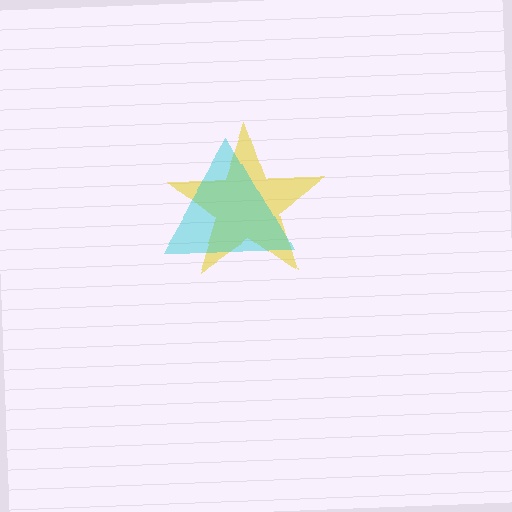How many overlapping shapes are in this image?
There are 2 overlapping shapes in the image.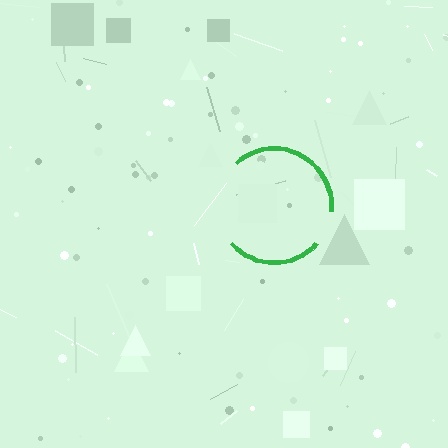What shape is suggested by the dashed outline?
The dashed outline suggests a circle.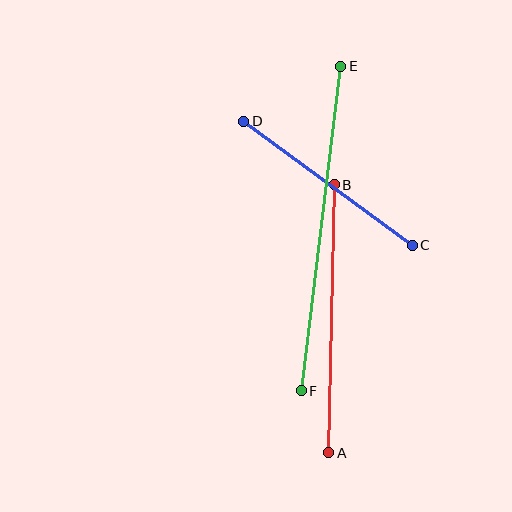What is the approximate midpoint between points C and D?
The midpoint is at approximately (328, 183) pixels.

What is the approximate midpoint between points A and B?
The midpoint is at approximately (331, 319) pixels.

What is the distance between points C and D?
The distance is approximately 209 pixels.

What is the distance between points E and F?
The distance is approximately 327 pixels.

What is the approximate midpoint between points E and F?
The midpoint is at approximately (321, 228) pixels.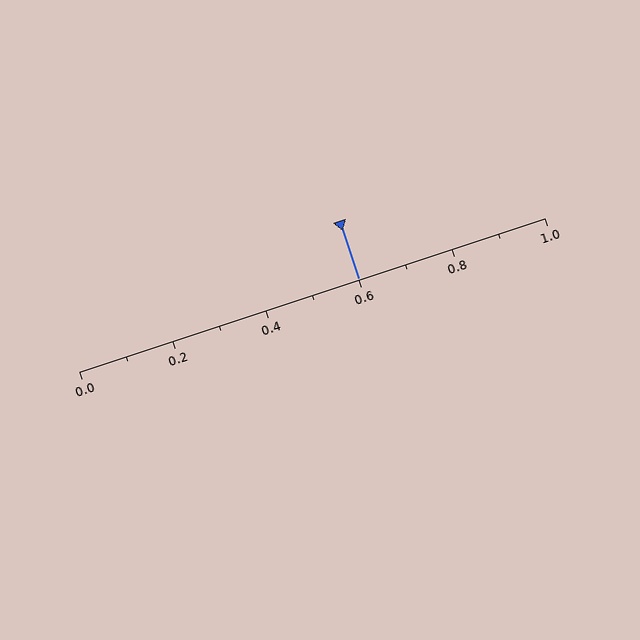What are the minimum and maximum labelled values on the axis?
The axis runs from 0.0 to 1.0.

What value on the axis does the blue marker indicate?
The marker indicates approximately 0.6.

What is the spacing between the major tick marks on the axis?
The major ticks are spaced 0.2 apart.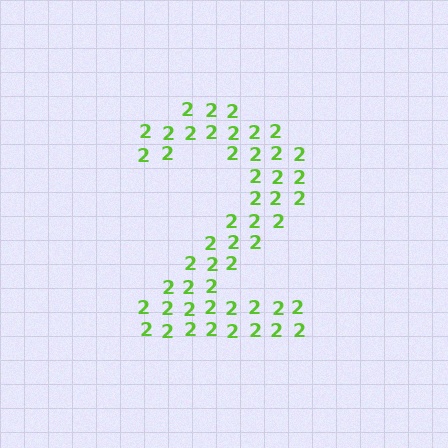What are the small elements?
The small elements are digit 2's.